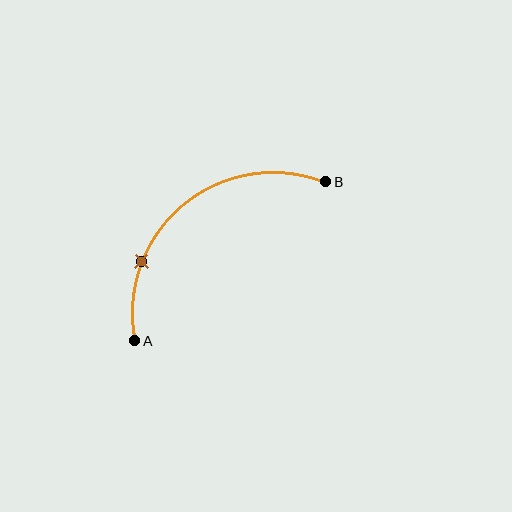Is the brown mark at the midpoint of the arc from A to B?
No. The brown mark lies on the arc but is closer to endpoint A. The arc midpoint would be at the point on the curve equidistant along the arc from both A and B.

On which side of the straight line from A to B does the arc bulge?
The arc bulges above and to the left of the straight line connecting A and B.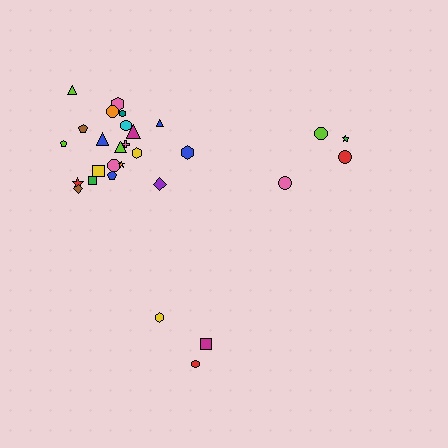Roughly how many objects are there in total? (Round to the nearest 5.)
Roughly 30 objects in total.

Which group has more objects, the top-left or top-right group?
The top-left group.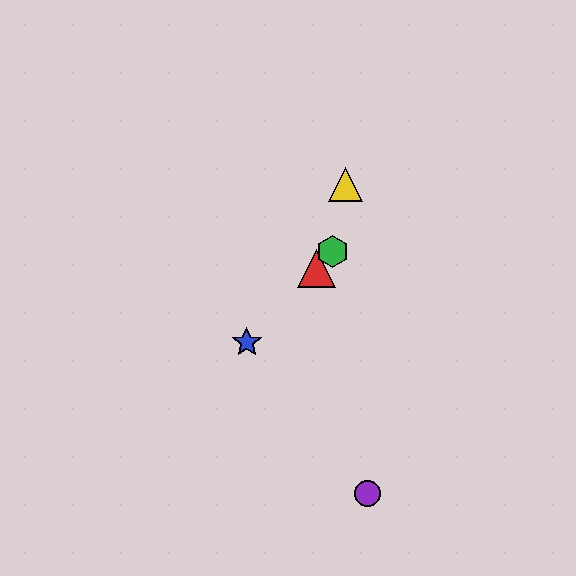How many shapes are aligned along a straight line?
3 shapes (the red triangle, the blue star, the green hexagon) are aligned along a straight line.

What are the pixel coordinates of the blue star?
The blue star is at (247, 342).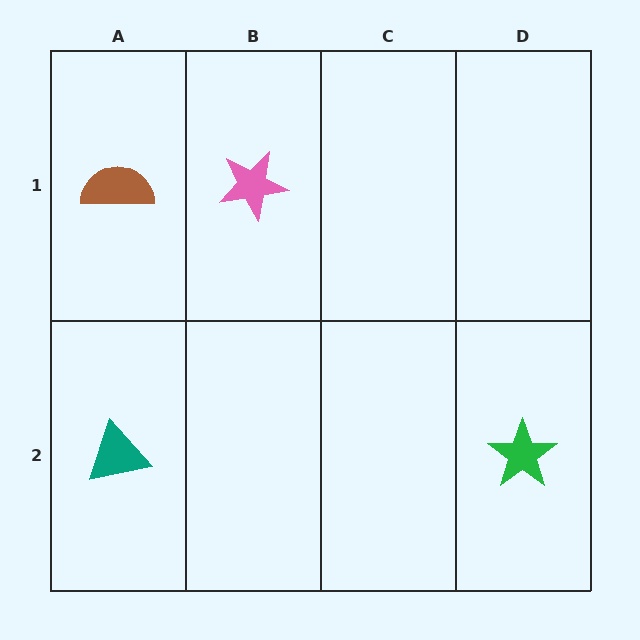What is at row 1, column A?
A brown semicircle.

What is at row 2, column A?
A teal triangle.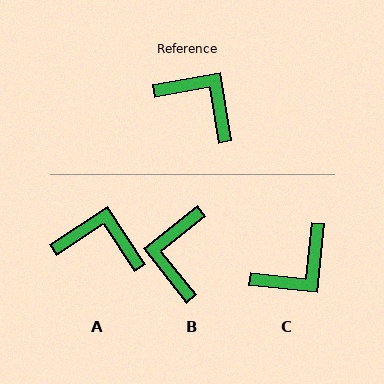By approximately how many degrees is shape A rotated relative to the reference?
Approximately 23 degrees counter-clockwise.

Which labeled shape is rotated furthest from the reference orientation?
B, about 119 degrees away.